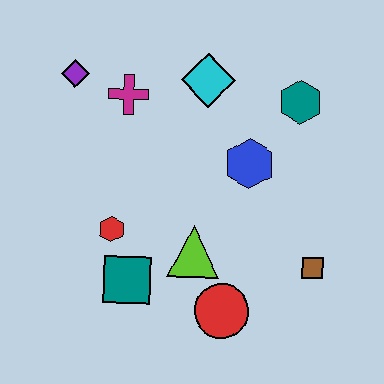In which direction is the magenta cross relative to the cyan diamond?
The magenta cross is to the left of the cyan diamond.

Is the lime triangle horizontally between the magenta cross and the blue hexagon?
Yes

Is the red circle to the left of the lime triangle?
No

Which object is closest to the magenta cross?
The purple diamond is closest to the magenta cross.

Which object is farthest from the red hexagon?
The teal hexagon is farthest from the red hexagon.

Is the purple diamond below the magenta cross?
No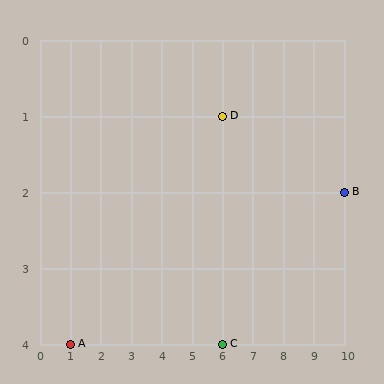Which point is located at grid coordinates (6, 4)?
Point C is at (6, 4).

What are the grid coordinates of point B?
Point B is at grid coordinates (10, 2).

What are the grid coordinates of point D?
Point D is at grid coordinates (6, 1).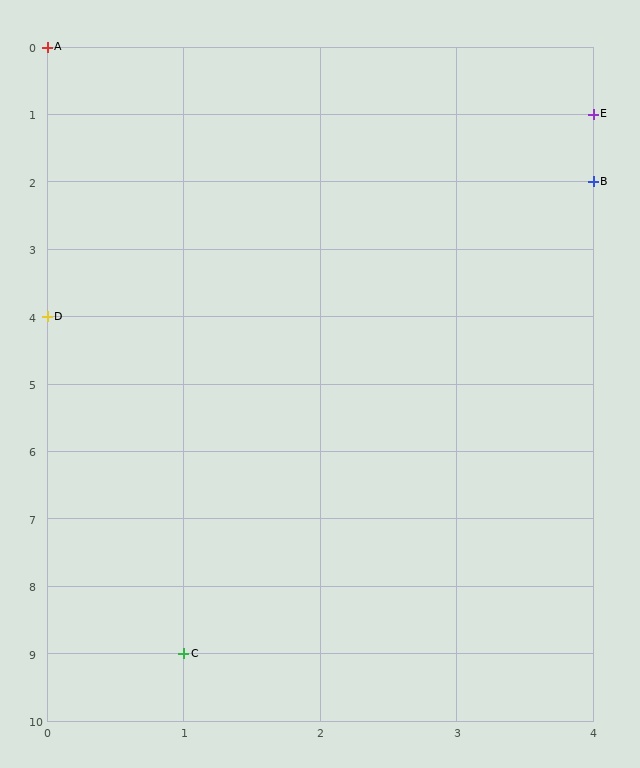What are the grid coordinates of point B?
Point B is at grid coordinates (4, 2).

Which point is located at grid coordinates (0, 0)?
Point A is at (0, 0).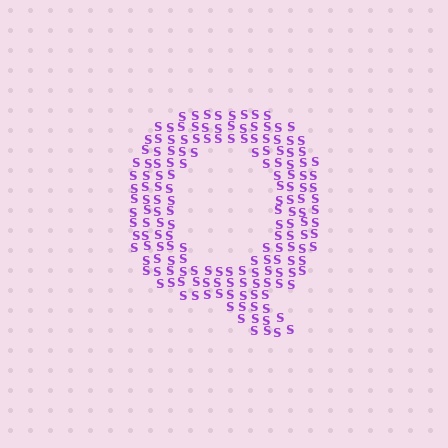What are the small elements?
The small elements are letter S's.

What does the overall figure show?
The overall figure shows the letter Q.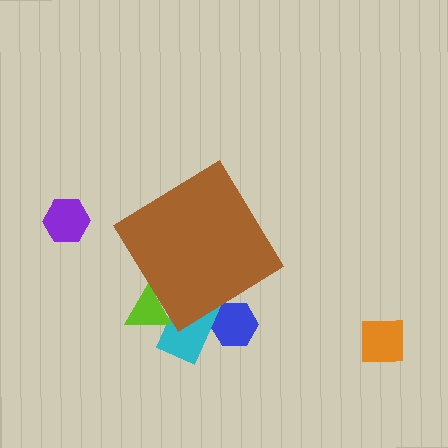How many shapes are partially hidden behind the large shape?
3 shapes are partially hidden.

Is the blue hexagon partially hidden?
Yes, the blue hexagon is partially hidden behind the brown diamond.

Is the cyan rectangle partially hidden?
Yes, the cyan rectangle is partially hidden behind the brown diamond.